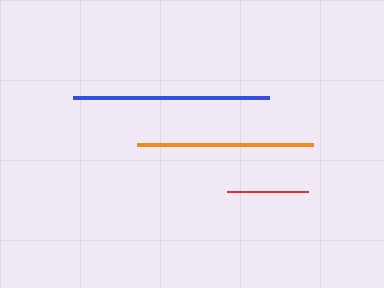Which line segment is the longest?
The blue line is the longest at approximately 196 pixels.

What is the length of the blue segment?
The blue segment is approximately 196 pixels long.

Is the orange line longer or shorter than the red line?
The orange line is longer than the red line.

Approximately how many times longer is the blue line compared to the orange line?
The blue line is approximately 1.1 times the length of the orange line.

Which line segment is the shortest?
The red line is the shortest at approximately 80 pixels.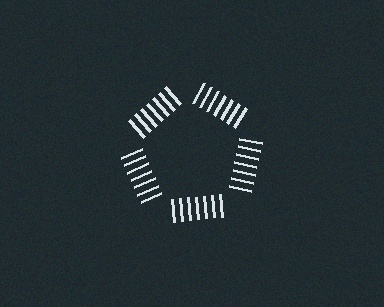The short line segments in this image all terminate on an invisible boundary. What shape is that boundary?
An illusory pentagon — the line segments terminate on its edges but no continuous stroke is drawn.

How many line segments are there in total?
35 — 7 along each of the 5 edges.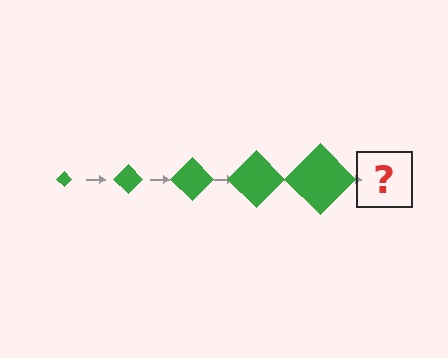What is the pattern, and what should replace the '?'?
The pattern is that the diamond gets progressively larger each step. The '?' should be a green diamond, larger than the previous one.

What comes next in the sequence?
The next element should be a green diamond, larger than the previous one.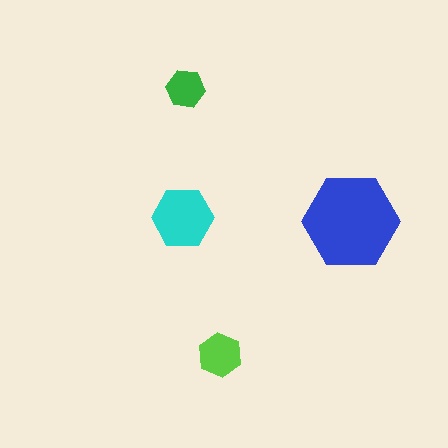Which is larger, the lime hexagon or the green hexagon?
The lime one.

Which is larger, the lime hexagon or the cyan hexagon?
The cyan one.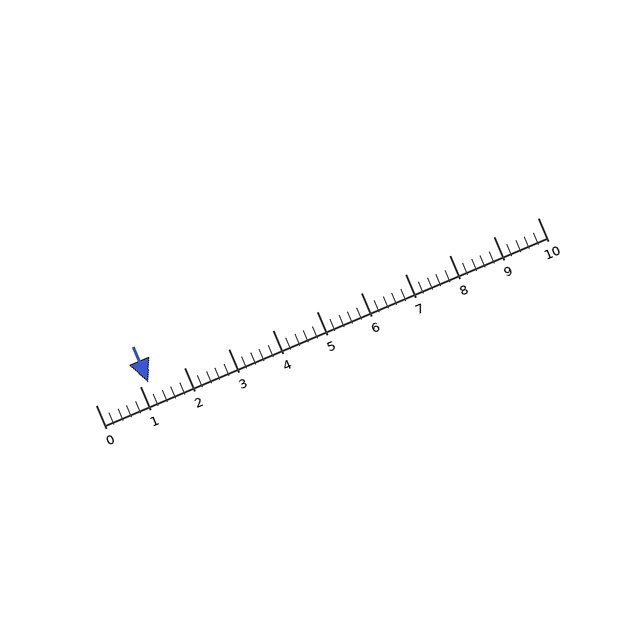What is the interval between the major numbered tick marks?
The major tick marks are spaced 1 units apart.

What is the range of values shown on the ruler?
The ruler shows values from 0 to 10.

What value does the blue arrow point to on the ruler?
The blue arrow points to approximately 1.2.